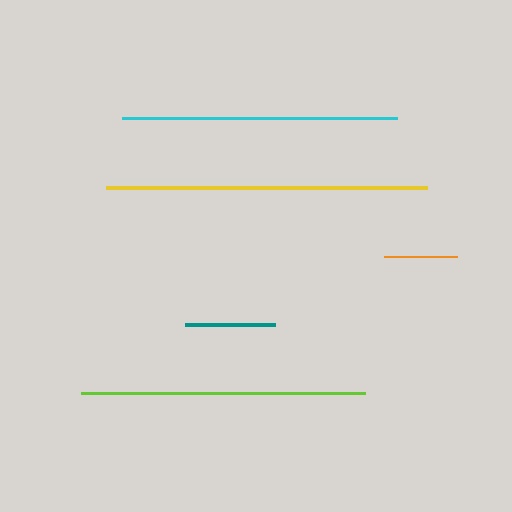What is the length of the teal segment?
The teal segment is approximately 91 pixels long.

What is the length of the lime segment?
The lime segment is approximately 284 pixels long.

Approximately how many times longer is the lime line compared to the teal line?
The lime line is approximately 3.1 times the length of the teal line.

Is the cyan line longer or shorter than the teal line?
The cyan line is longer than the teal line.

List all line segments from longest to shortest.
From longest to shortest: yellow, lime, cyan, teal, orange.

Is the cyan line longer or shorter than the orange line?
The cyan line is longer than the orange line.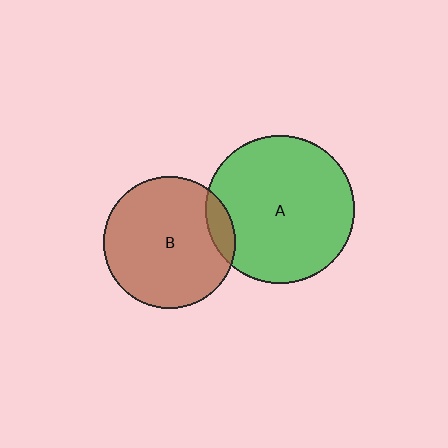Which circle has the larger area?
Circle A (green).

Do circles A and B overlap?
Yes.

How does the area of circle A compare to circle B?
Approximately 1.3 times.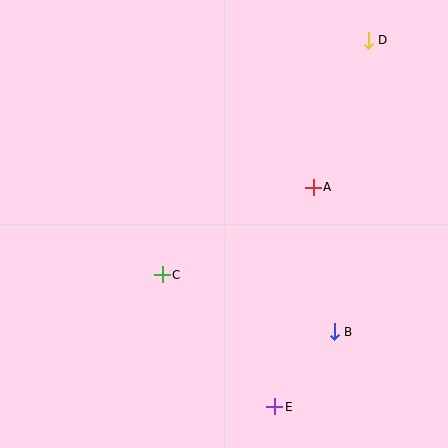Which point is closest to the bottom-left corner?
Point C is closest to the bottom-left corner.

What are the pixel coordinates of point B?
Point B is at (334, 332).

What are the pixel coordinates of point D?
Point D is at (368, 40).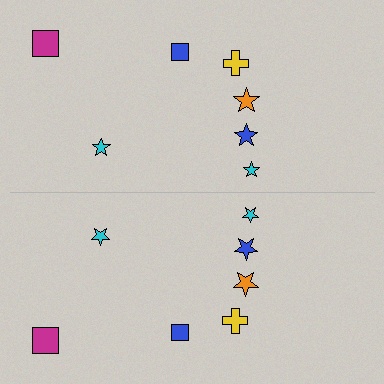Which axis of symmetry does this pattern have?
The pattern has a horizontal axis of symmetry running through the center of the image.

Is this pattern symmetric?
Yes, this pattern has bilateral (reflection) symmetry.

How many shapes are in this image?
There are 14 shapes in this image.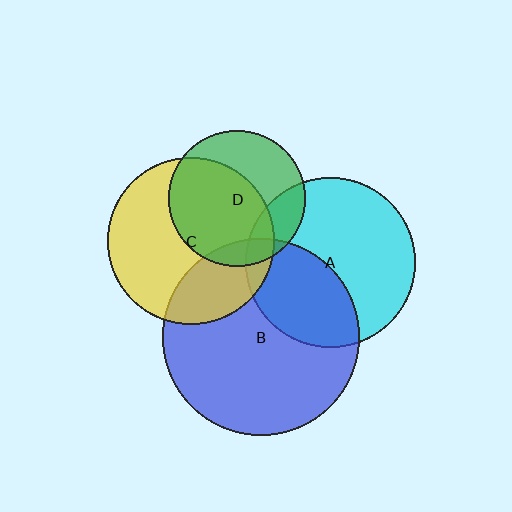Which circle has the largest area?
Circle B (blue).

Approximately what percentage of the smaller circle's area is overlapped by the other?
Approximately 10%.